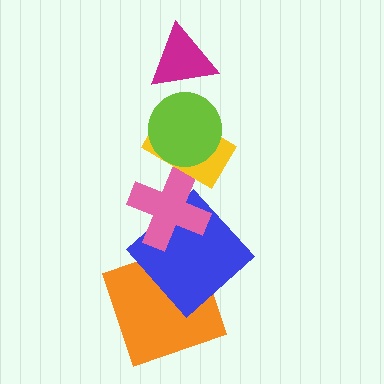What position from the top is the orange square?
The orange square is 6th from the top.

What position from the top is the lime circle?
The lime circle is 2nd from the top.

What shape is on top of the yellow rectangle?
The lime circle is on top of the yellow rectangle.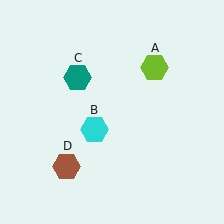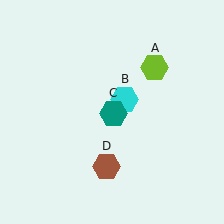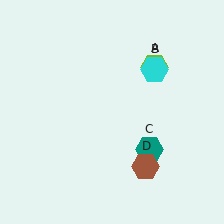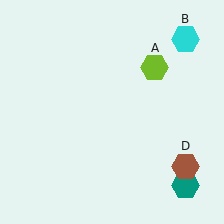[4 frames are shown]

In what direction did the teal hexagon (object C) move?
The teal hexagon (object C) moved down and to the right.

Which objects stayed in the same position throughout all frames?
Lime hexagon (object A) remained stationary.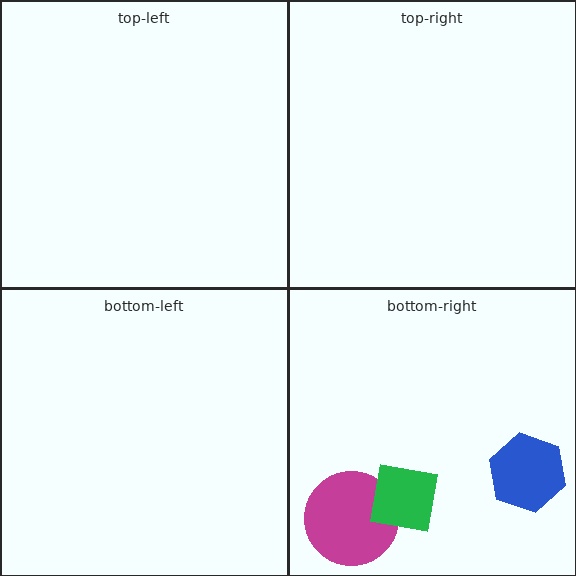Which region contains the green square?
The bottom-right region.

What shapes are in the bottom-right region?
The magenta circle, the green square, the blue hexagon.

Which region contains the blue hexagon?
The bottom-right region.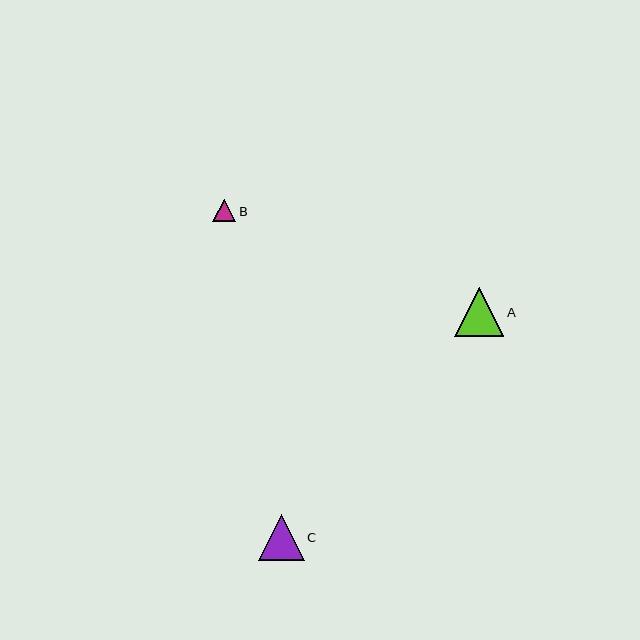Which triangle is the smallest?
Triangle B is the smallest with a size of approximately 23 pixels.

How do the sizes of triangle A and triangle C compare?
Triangle A and triangle C are approximately the same size.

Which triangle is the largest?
Triangle A is the largest with a size of approximately 49 pixels.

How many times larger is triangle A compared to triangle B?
Triangle A is approximately 2.2 times the size of triangle B.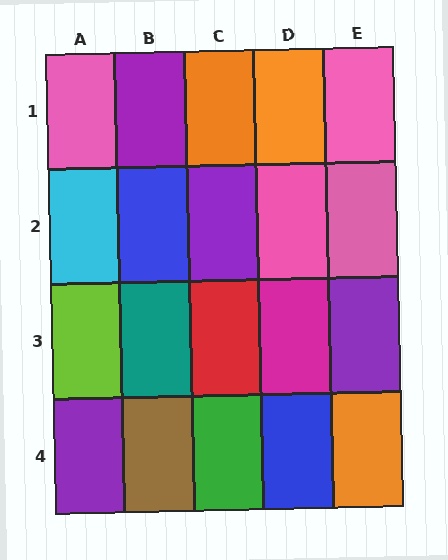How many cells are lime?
1 cell is lime.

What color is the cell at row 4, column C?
Green.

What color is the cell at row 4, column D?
Blue.